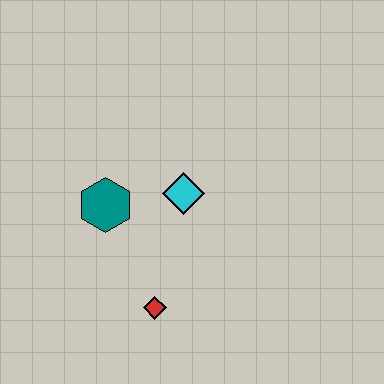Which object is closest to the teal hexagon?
The cyan diamond is closest to the teal hexagon.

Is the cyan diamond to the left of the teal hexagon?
No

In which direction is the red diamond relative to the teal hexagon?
The red diamond is below the teal hexagon.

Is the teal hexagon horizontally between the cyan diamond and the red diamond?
No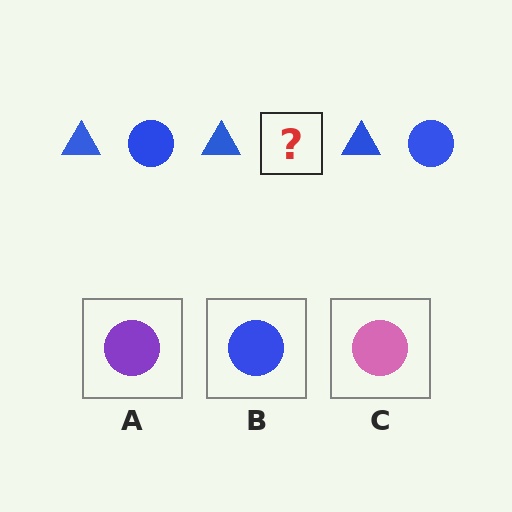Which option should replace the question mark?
Option B.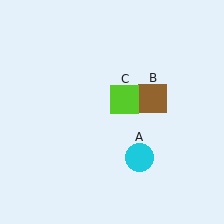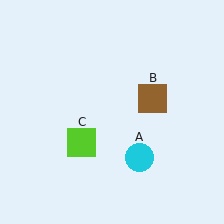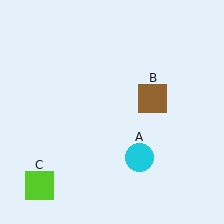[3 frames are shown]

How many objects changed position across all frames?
1 object changed position: lime square (object C).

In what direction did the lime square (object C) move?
The lime square (object C) moved down and to the left.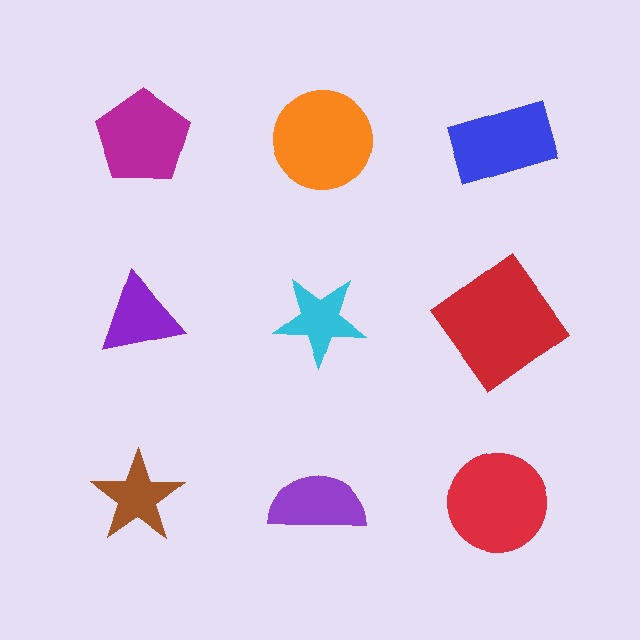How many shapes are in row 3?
3 shapes.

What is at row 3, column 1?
A brown star.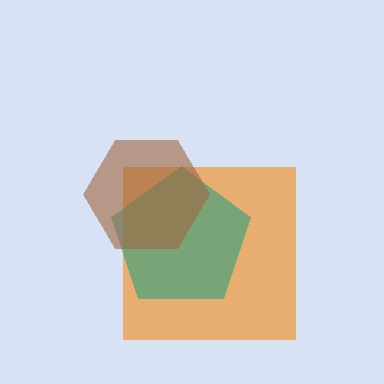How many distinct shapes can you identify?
There are 3 distinct shapes: an orange square, a teal pentagon, a brown hexagon.